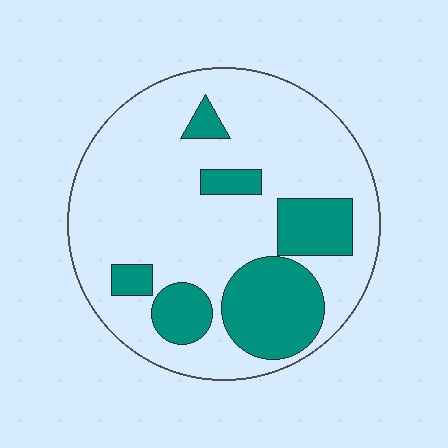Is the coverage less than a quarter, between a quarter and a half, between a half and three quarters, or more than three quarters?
Between a quarter and a half.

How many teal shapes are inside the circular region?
6.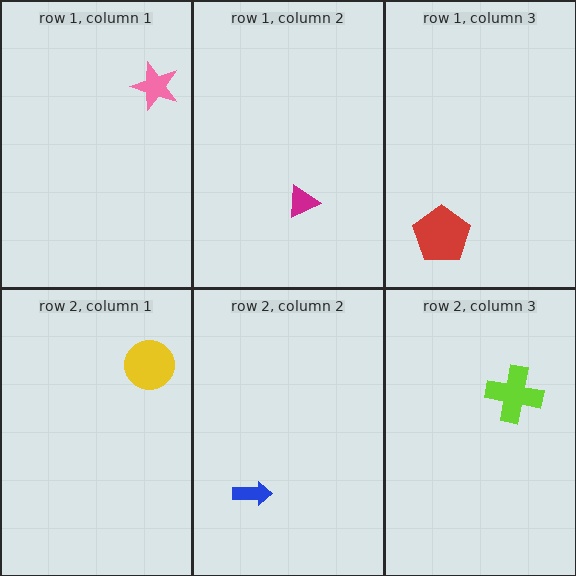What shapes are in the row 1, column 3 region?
The red pentagon.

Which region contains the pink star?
The row 1, column 1 region.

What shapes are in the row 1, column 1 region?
The pink star.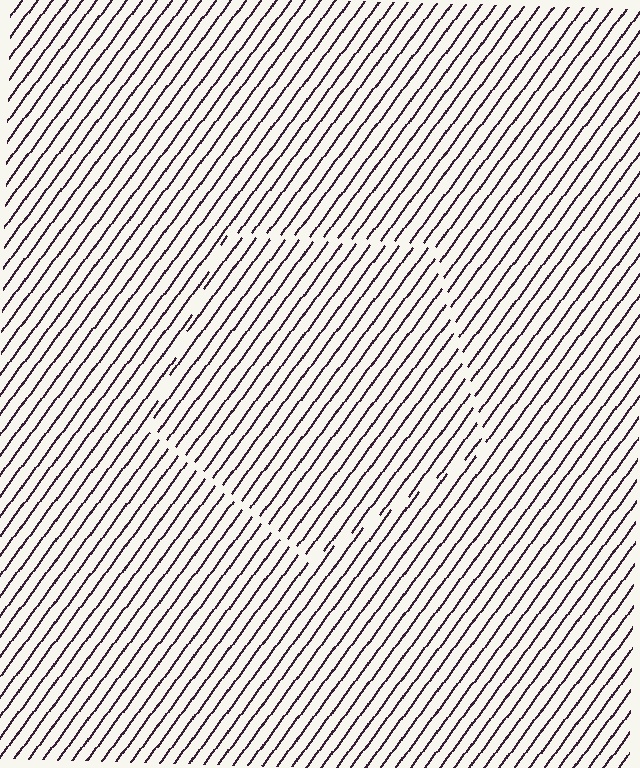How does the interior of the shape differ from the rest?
The interior of the shape contains the same grating, shifted by half a period — the contour is defined by the phase discontinuity where line-ends from the inner and outer gratings abut.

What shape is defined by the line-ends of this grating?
An illusory pentagon. The interior of the shape contains the same grating, shifted by half a period — the contour is defined by the phase discontinuity where line-ends from the inner and outer gratings abut.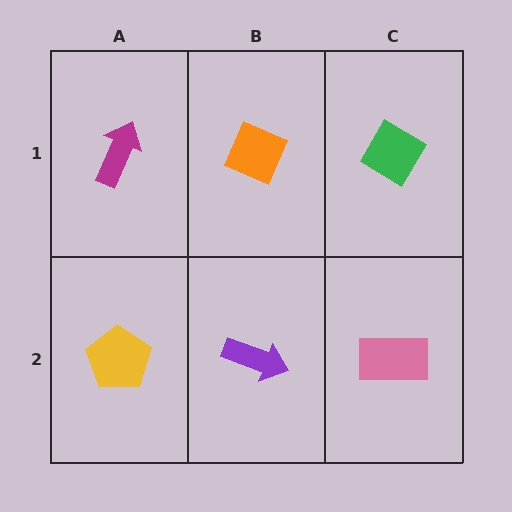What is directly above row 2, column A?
A magenta arrow.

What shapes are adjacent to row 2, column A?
A magenta arrow (row 1, column A), a purple arrow (row 2, column B).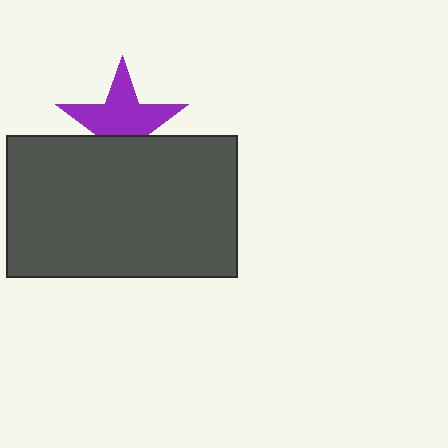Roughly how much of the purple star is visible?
About half of it is visible (roughly 65%).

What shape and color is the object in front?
The object in front is a dark gray rectangle.